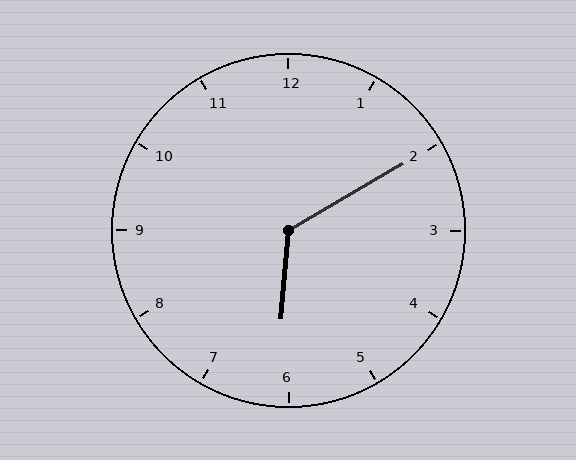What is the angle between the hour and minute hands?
Approximately 125 degrees.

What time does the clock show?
6:10.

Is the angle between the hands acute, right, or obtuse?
It is obtuse.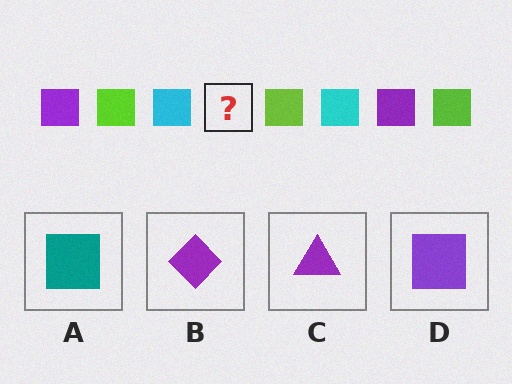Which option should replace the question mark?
Option D.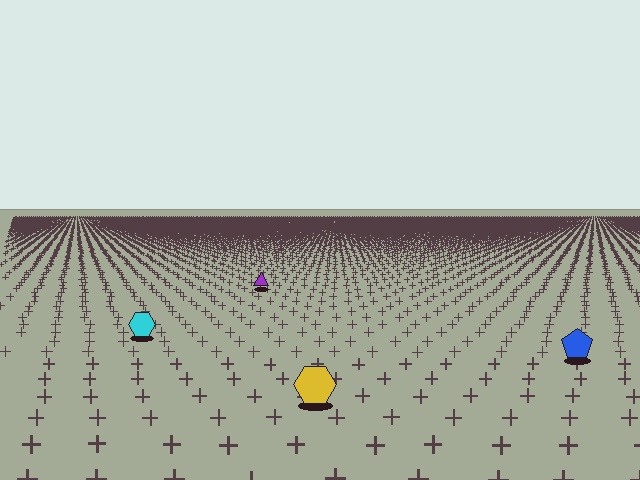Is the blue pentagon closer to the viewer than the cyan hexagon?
Yes. The blue pentagon is closer — you can tell from the texture gradient: the ground texture is coarser near it.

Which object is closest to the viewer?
The yellow hexagon is closest. The texture marks near it are larger and more spread out.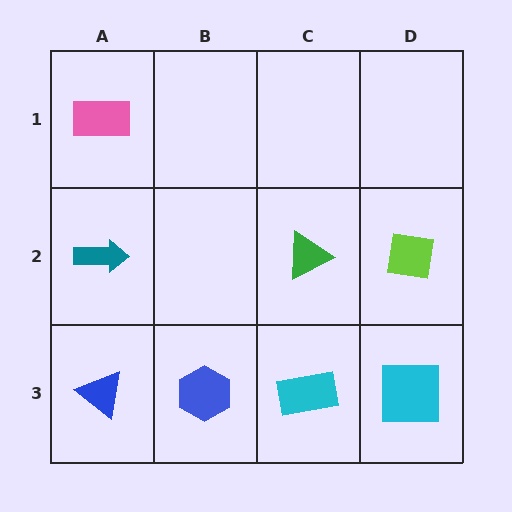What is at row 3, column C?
A cyan rectangle.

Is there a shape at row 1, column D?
No, that cell is empty.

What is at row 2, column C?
A green triangle.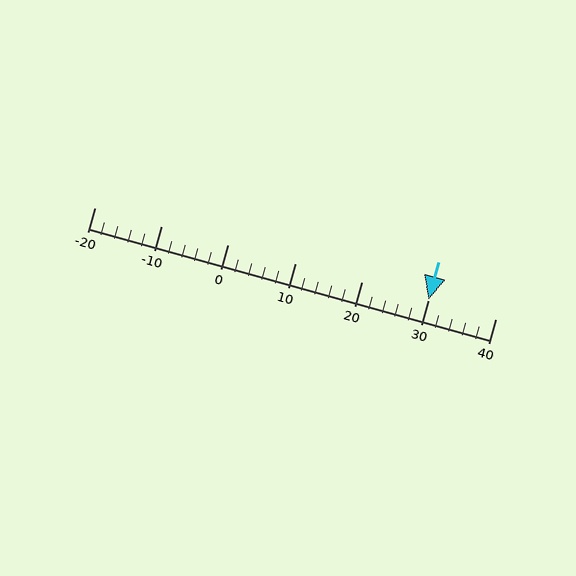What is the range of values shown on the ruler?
The ruler shows values from -20 to 40.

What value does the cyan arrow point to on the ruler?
The cyan arrow points to approximately 30.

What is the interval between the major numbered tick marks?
The major tick marks are spaced 10 units apart.